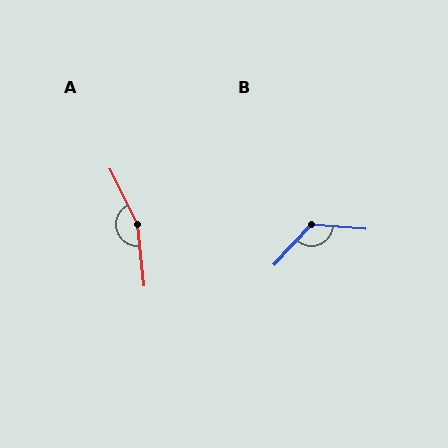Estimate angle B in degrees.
Approximately 128 degrees.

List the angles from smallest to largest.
B (128°), A (160°).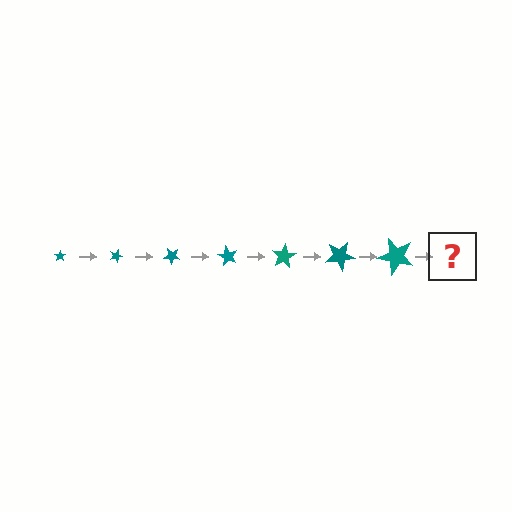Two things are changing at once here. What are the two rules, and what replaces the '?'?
The two rules are that the star grows larger each step and it rotates 20 degrees each step. The '?' should be a star, larger than the previous one and rotated 140 degrees from the start.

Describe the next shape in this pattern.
It should be a star, larger than the previous one and rotated 140 degrees from the start.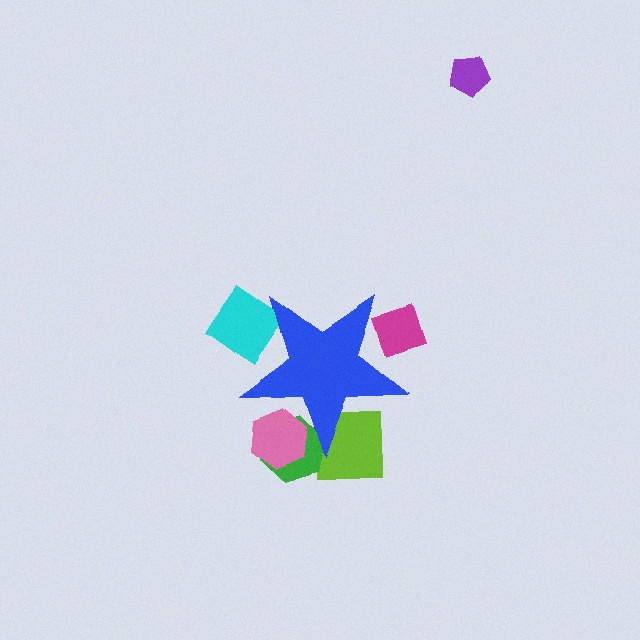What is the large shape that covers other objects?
A blue star.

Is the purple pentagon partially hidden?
No, the purple pentagon is fully visible.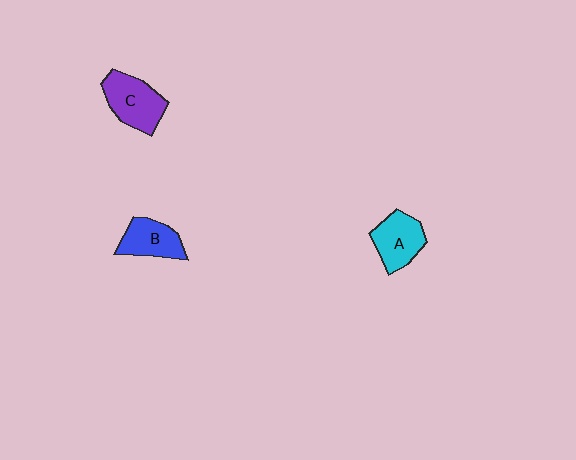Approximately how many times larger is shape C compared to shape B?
Approximately 1.3 times.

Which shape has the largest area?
Shape C (purple).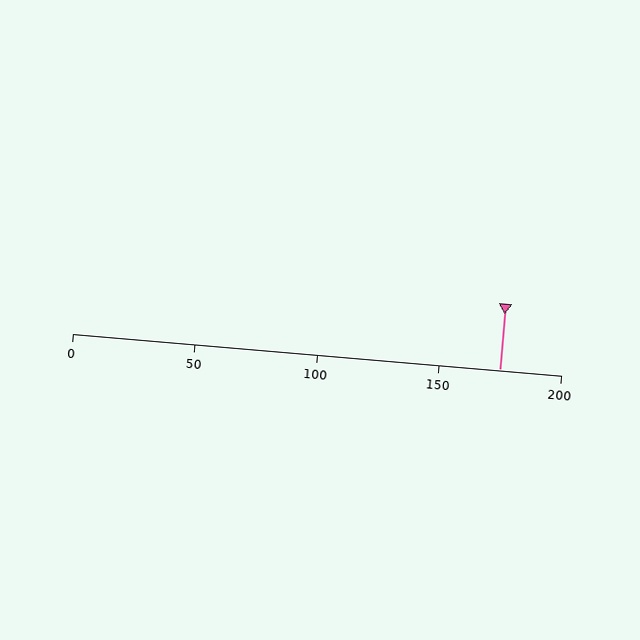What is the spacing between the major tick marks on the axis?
The major ticks are spaced 50 apart.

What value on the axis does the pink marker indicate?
The marker indicates approximately 175.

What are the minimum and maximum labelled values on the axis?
The axis runs from 0 to 200.